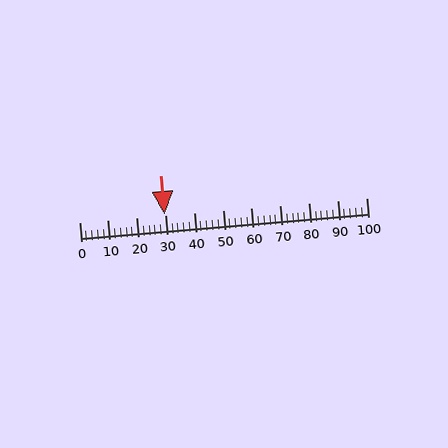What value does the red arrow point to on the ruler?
The red arrow points to approximately 30.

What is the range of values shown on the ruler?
The ruler shows values from 0 to 100.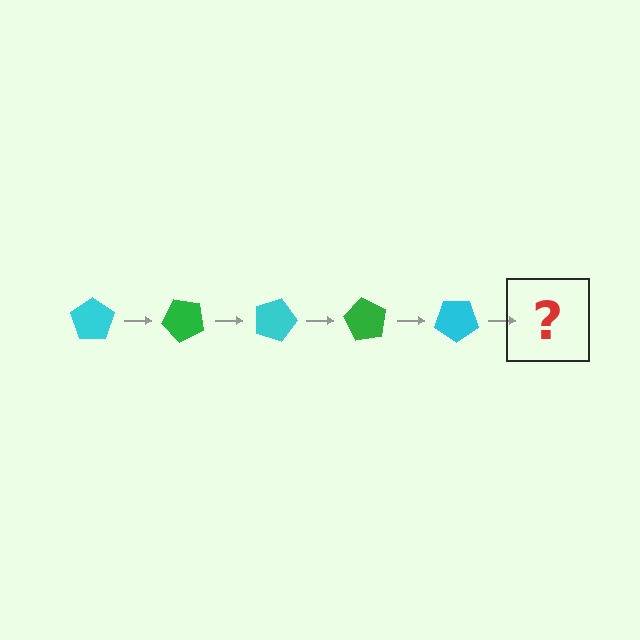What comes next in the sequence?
The next element should be a green pentagon, rotated 225 degrees from the start.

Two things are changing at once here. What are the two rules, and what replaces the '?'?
The two rules are that it rotates 45 degrees each step and the color cycles through cyan and green. The '?' should be a green pentagon, rotated 225 degrees from the start.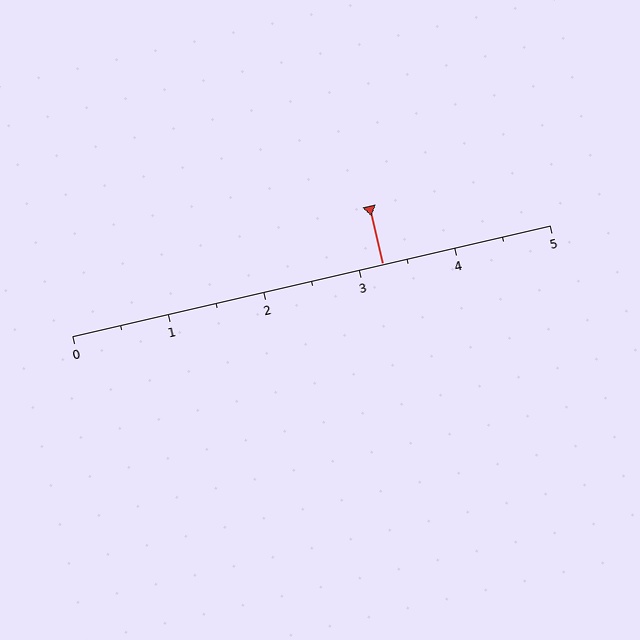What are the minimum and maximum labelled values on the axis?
The axis runs from 0 to 5.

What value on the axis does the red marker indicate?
The marker indicates approximately 3.2.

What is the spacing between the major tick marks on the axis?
The major ticks are spaced 1 apart.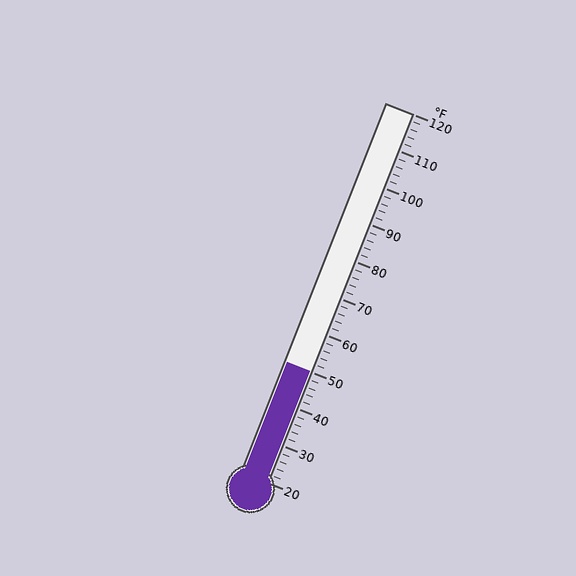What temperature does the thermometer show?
The thermometer shows approximately 50°F.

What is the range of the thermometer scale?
The thermometer scale ranges from 20°F to 120°F.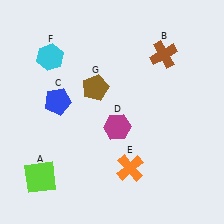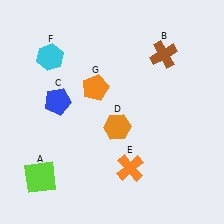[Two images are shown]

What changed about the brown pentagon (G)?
In Image 1, G is brown. In Image 2, it changed to orange.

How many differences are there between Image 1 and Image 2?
There are 2 differences between the two images.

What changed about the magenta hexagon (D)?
In Image 1, D is magenta. In Image 2, it changed to orange.